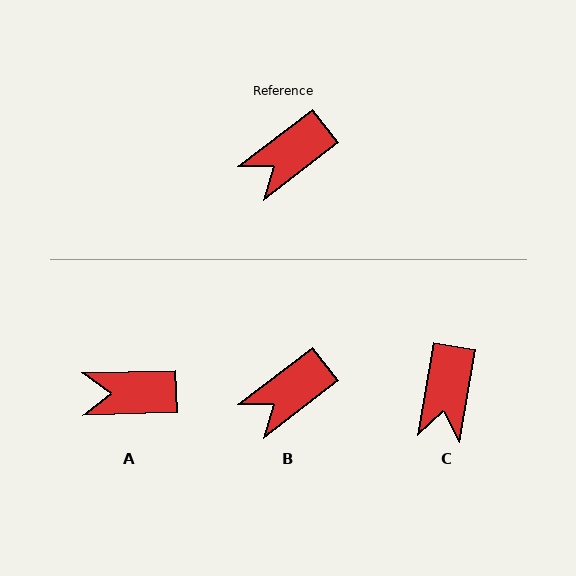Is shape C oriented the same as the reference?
No, it is off by about 43 degrees.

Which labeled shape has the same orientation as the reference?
B.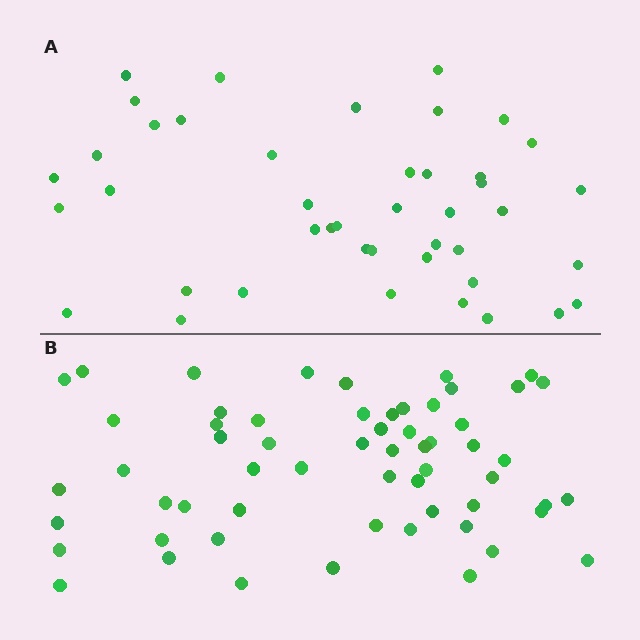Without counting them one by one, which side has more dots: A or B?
Region B (the bottom region) has more dots.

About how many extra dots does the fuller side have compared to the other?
Region B has approximately 15 more dots than region A.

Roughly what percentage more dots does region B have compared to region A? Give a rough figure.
About 35% more.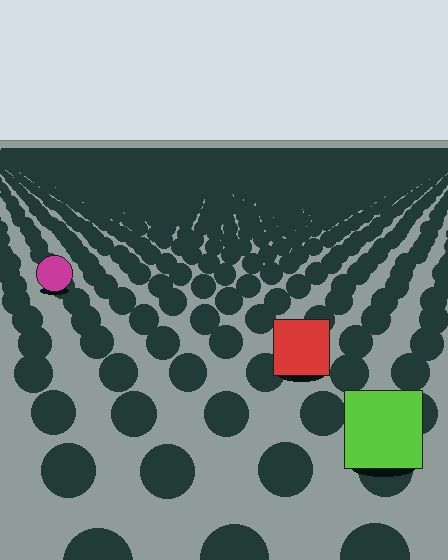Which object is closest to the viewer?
The lime square is closest. The texture marks near it are larger and more spread out.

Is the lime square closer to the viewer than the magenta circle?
Yes. The lime square is closer — you can tell from the texture gradient: the ground texture is coarser near it.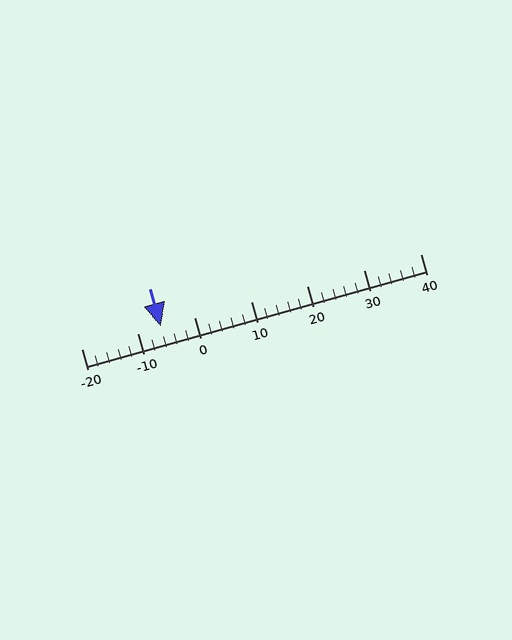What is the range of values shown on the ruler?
The ruler shows values from -20 to 40.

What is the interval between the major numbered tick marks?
The major tick marks are spaced 10 units apart.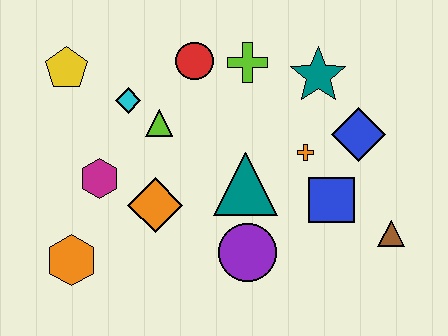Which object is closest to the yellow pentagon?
The cyan diamond is closest to the yellow pentagon.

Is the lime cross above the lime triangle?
Yes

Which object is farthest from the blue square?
The yellow pentagon is farthest from the blue square.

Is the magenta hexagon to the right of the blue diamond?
No